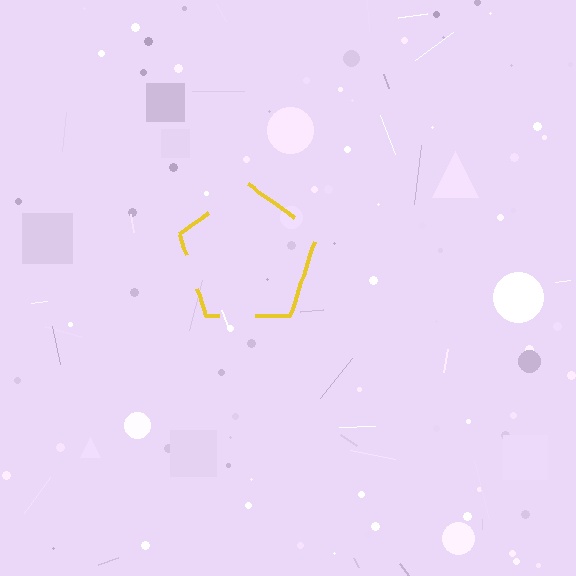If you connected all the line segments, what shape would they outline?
They would outline a pentagon.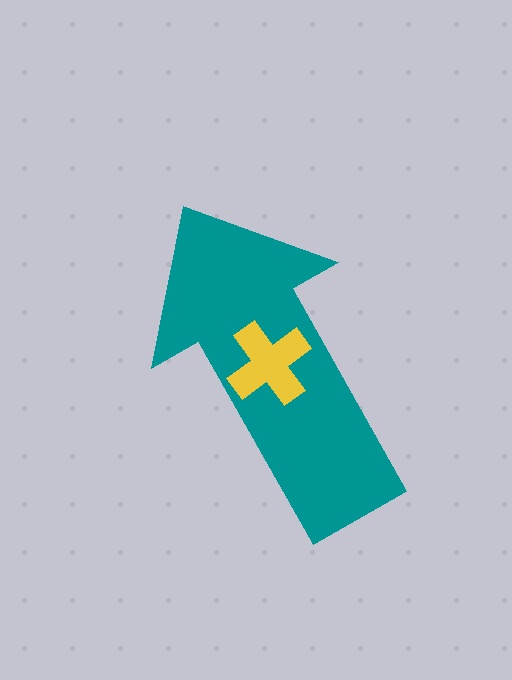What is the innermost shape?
The yellow cross.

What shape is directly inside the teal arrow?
The yellow cross.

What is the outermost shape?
The teal arrow.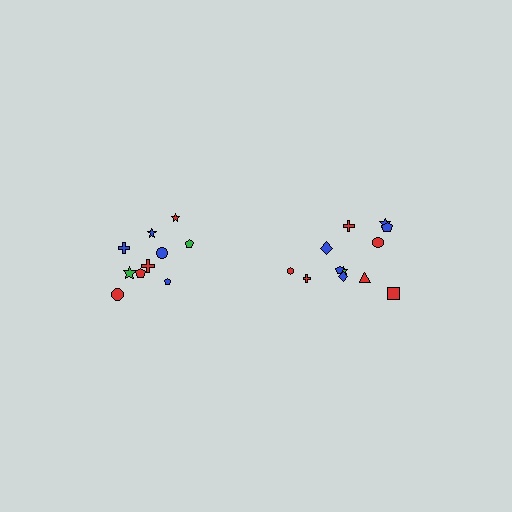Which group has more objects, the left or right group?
The right group.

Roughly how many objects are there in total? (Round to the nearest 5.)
Roughly 20 objects in total.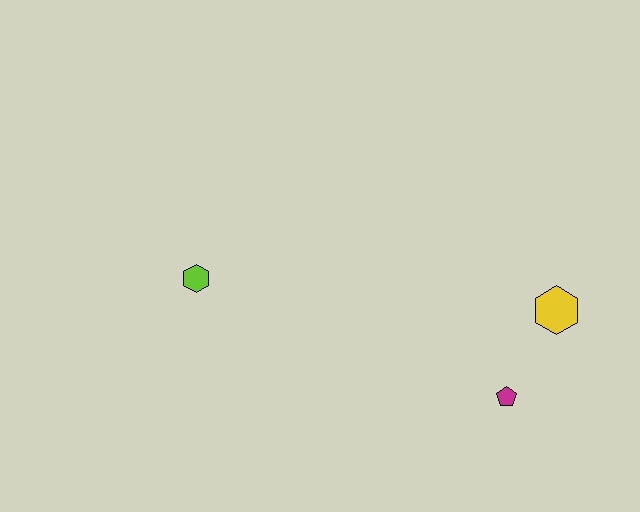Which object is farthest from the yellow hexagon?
The lime hexagon is farthest from the yellow hexagon.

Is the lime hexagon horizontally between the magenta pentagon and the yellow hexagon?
No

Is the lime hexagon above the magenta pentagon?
Yes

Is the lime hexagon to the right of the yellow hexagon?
No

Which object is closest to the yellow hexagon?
The magenta pentagon is closest to the yellow hexagon.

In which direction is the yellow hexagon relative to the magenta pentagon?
The yellow hexagon is above the magenta pentagon.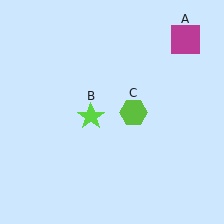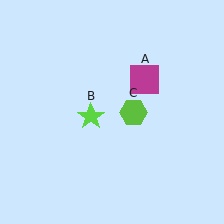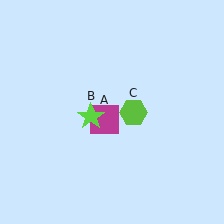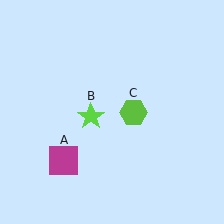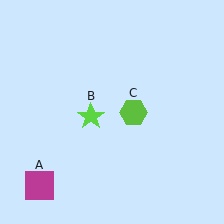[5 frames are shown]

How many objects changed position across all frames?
1 object changed position: magenta square (object A).